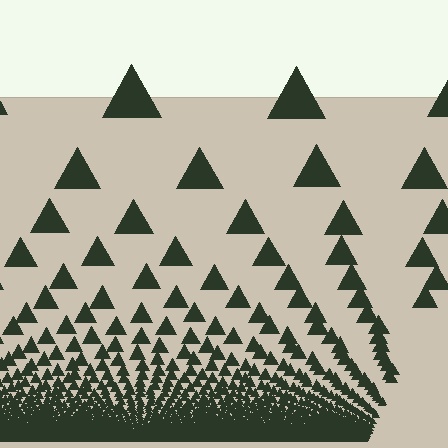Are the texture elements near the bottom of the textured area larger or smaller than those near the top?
Smaller. The gradient is inverted — elements near the bottom are smaller and denser.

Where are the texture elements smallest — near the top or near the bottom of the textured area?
Near the bottom.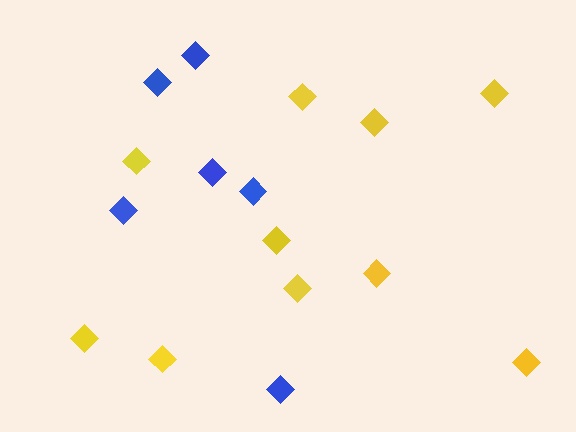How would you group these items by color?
There are 2 groups: one group of yellow diamonds (10) and one group of blue diamonds (6).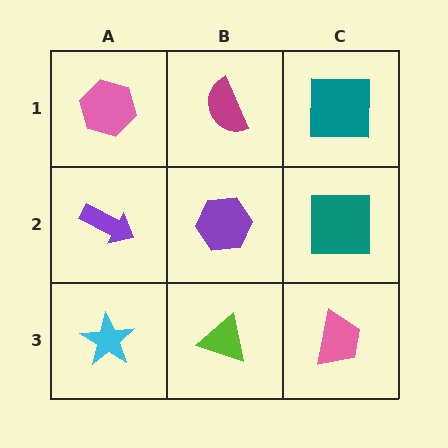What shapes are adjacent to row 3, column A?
A purple arrow (row 2, column A), a lime triangle (row 3, column B).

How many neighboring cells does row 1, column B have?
3.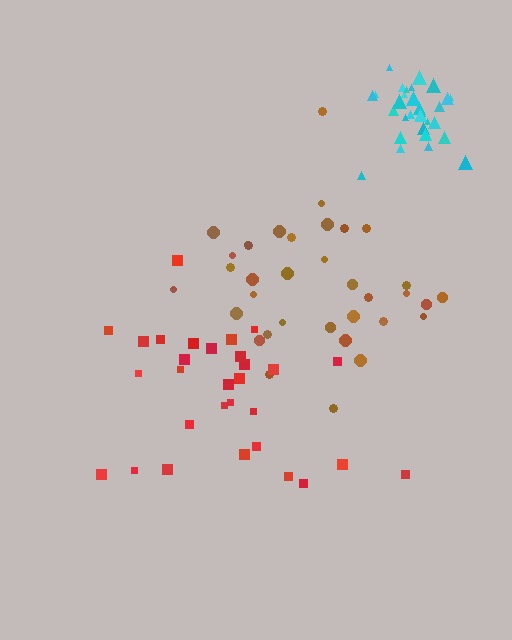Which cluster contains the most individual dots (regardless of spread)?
Brown (35).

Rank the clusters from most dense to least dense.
cyan, brown, red.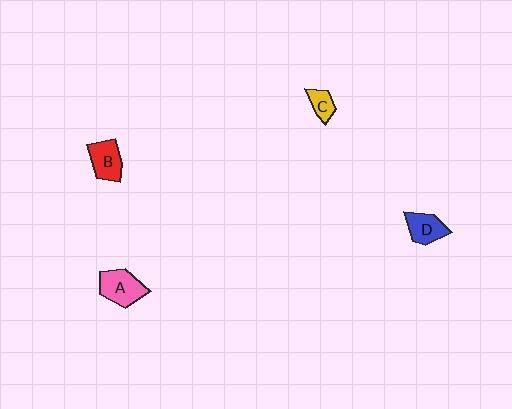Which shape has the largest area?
Shape A (pink).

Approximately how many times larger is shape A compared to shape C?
Approximately 2.1 times.